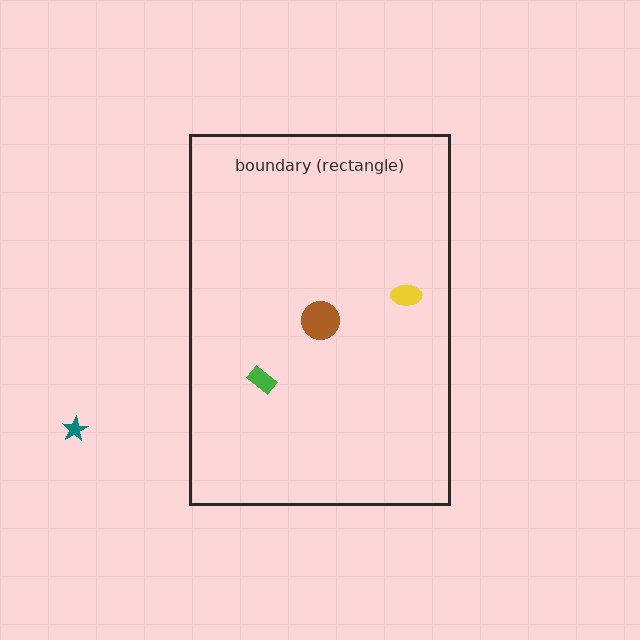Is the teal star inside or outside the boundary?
Outside.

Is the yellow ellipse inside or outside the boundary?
Inside.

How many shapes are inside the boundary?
3 inside, 1 outside.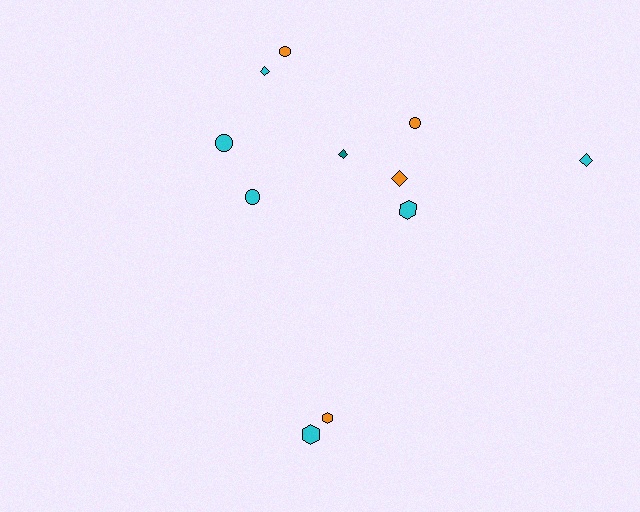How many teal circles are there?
There are no teal circles.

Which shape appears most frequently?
Circle, with 4 objects.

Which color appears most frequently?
Cyan, with 6 objects.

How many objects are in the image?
There are 11 objects.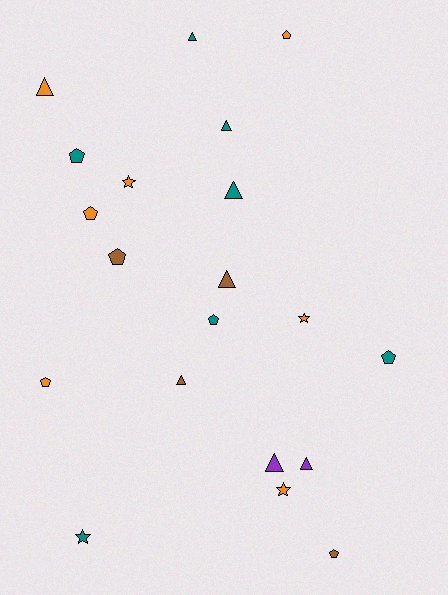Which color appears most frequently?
Orange, with 7 objects.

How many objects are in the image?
There are 20 objects.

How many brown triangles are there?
There are 2 brown triangles.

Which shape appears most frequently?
Pentagon, with 8 objects.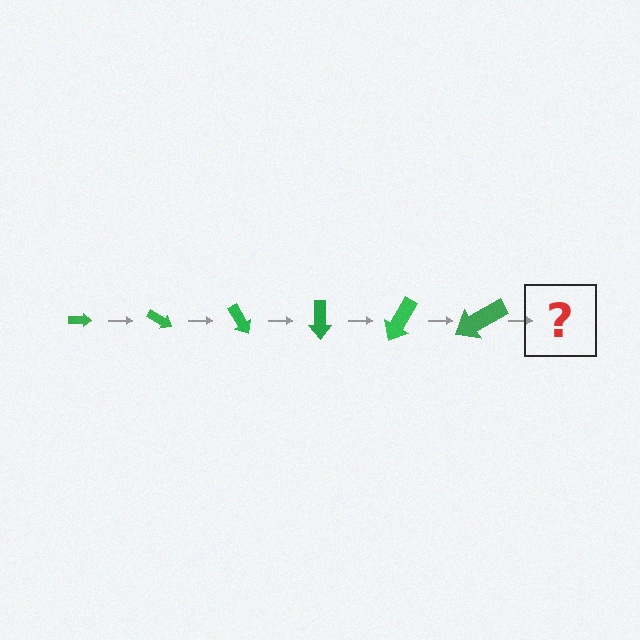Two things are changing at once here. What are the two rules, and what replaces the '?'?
The two rules are that the arrow grows larger each step and it rotates 30 degrees each step. The '?' should be an arrow, larger than the previous one and rotated 180 degrees from the start.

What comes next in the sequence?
The next element should be an arrow, larger than the previous one and rotated 180 degrees from the start.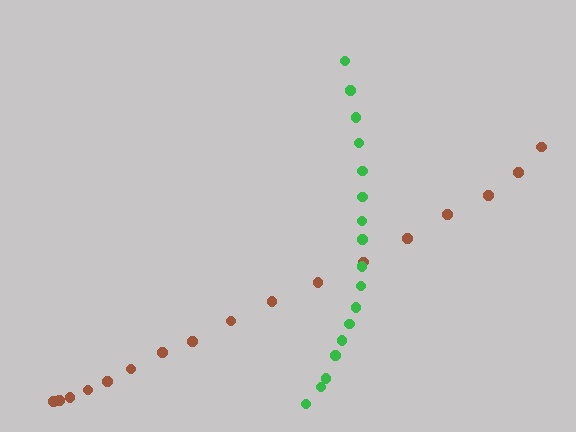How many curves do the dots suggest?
There are 2 distinct paths.